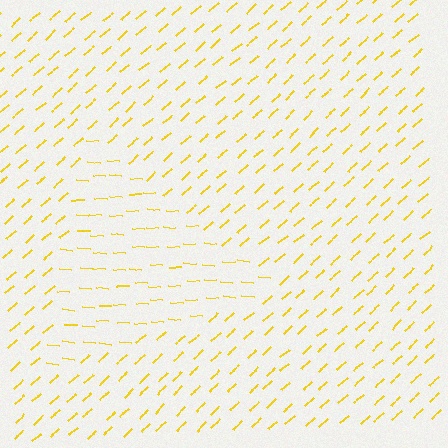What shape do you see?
I see a triangle.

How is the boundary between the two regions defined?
The boundary is defined purely by a change in line orientation (approximately 45 degrees difference). All lines are the same color and thickness.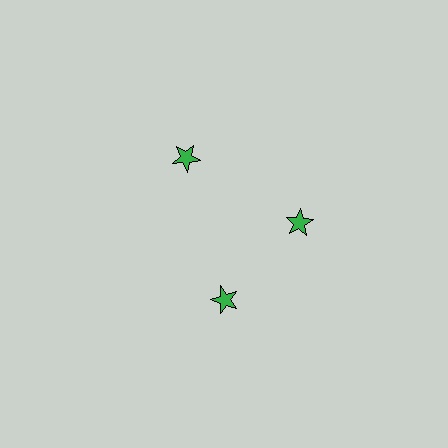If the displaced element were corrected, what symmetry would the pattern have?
It would have 3-fold rotational symmetry — the pattern would map onto itself every 120 degrees.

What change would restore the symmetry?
The symmetry would be restored by rotating it back into even spacing with its neighbors so that all 3 stars sit at equal angles and equal distance from the center.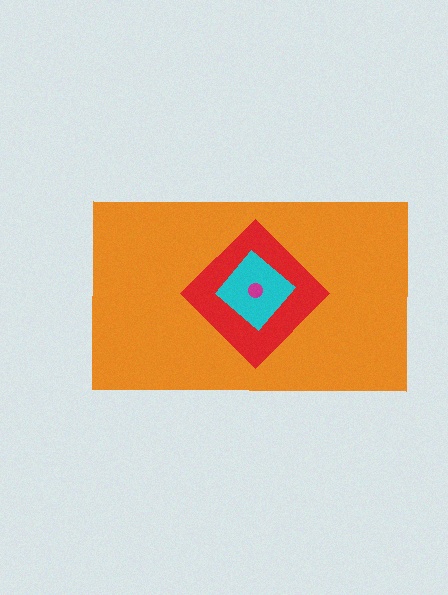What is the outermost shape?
The orange rectangle.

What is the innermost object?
The magenta circle.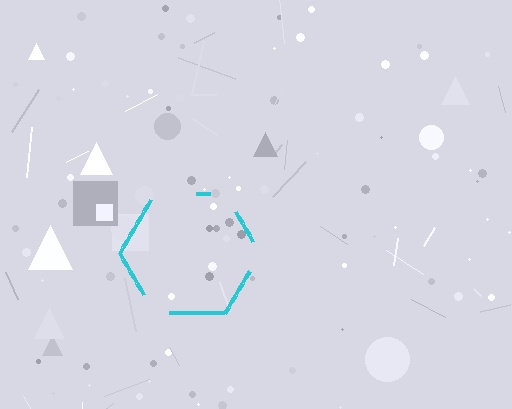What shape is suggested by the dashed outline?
The dashed outline suggests a hexagon.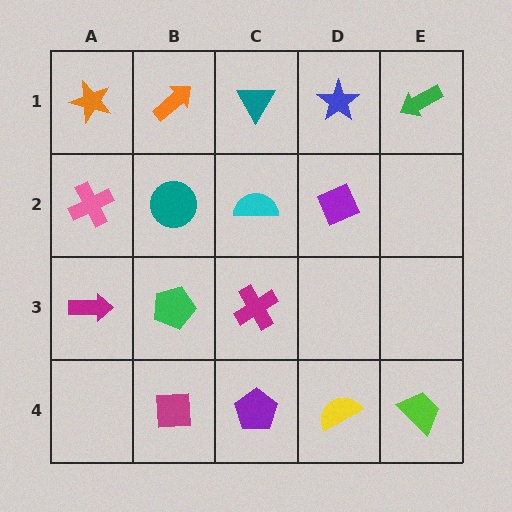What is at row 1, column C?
A teal triangle.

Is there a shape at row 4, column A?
No, that cell is empty.